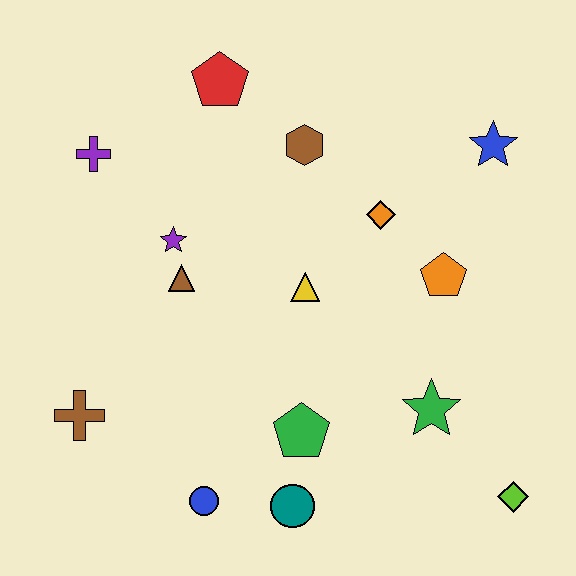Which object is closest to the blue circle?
The teal circle is closest to the blue circle.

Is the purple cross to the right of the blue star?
No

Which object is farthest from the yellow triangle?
The lime diamond is farthest from the yellow triangle.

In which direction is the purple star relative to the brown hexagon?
The purple star is to the left of the brown hexagon.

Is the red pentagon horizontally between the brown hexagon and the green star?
No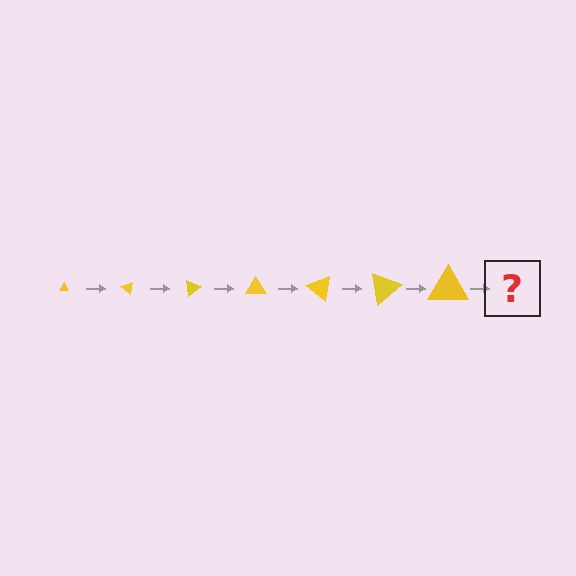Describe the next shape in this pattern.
It should be a triangle, larger than the previous one and rotated 280 degrees from the start.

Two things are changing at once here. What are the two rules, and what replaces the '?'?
The two rules are that the triangle grows larger each step and it rotates 40 degrees each step. The '?' should be a triangle, larger than the previous one and rotated 280 degrees from the start.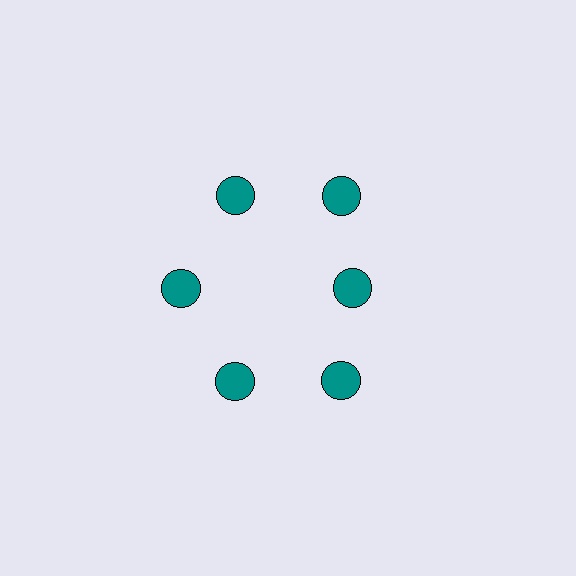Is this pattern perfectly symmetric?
No. The 6 teal circles are arranged in a ring, but one element near the 3 o'clock position is pulled inward toward the center, breaking the 6-fold rotational symmetry.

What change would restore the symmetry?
The symmetry would be restored by moving it outward, back onto the ring so that all 6 circles sit at equal angles and equal distance from the center.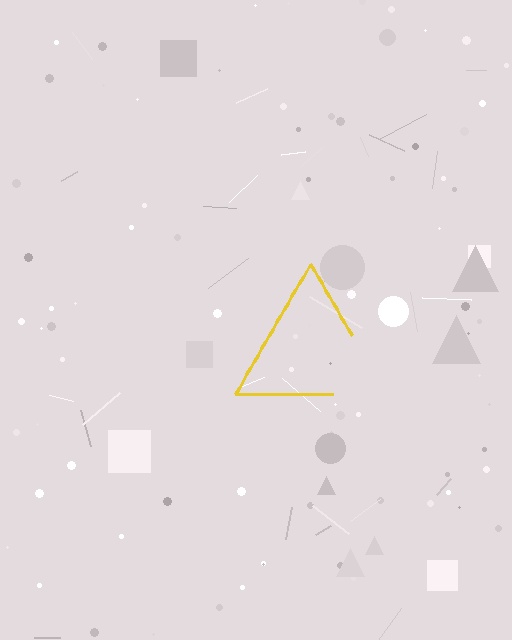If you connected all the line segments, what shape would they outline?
They would outline a triangle.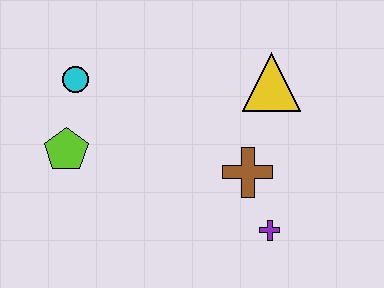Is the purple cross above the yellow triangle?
No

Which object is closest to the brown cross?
The purple cross is closest to the brown cross.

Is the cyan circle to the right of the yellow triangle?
No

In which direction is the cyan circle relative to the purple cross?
The cyan circle is to the left of the purple cross.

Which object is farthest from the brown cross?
The cyan circle is farthest from the brown cross.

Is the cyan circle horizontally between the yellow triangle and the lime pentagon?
Yes